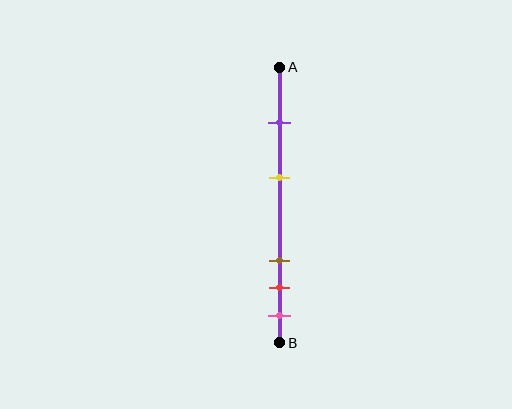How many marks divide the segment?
There are 5 marks dividing the segment.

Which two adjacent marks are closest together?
The red and pink marks are the closest adjacent pair.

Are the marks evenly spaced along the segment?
No, the marks are not evenly spaced.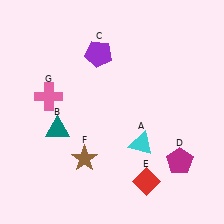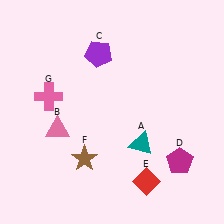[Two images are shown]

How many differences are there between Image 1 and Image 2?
There are 2 differences between the two images.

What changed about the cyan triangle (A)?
In Image 1, A is cyan. In Image 2, it changed to teal.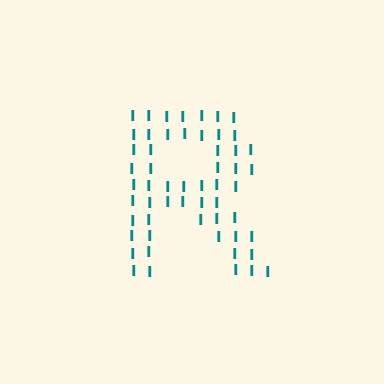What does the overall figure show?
The overall figure shows the letter R.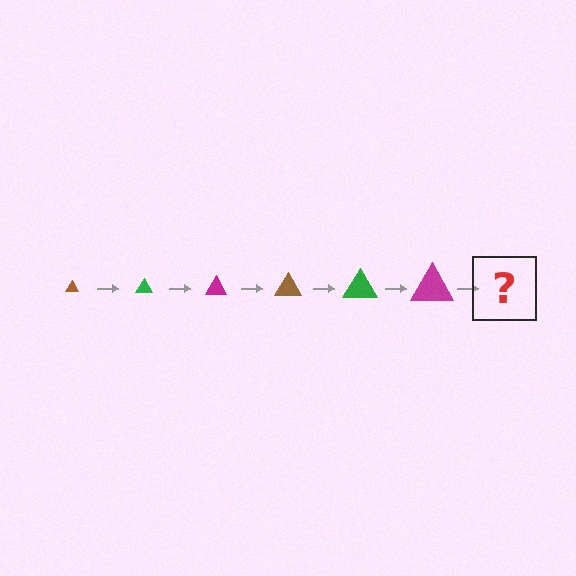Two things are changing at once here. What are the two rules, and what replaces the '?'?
The two rules are that the triangle grows larger each step and the color cycles through brown, green, and magenta. The '?' should be a brown triangle, larger than the previous one.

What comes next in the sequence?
The next element should be a brown triangle, larger than the previous one.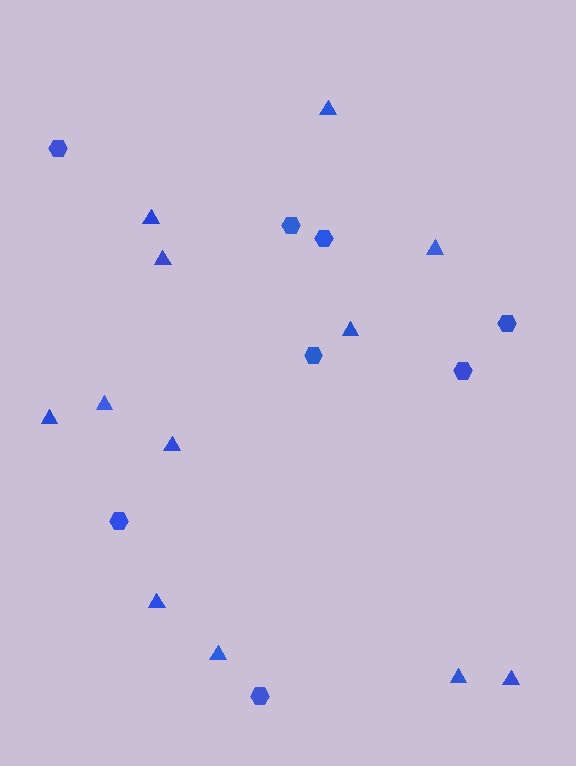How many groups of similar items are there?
There are 2 groups: one group of hexagons (8) and one group of triangles (12).